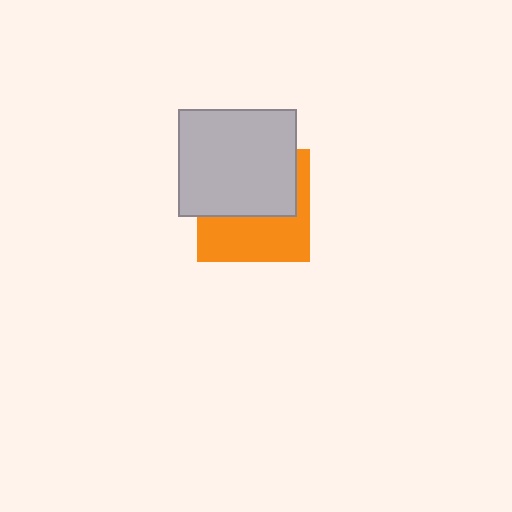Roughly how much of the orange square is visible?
About half of it is visible (roughly 46%).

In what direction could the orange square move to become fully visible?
The orange square could move down. That would shift it out from behind the light gray rectangle entirely.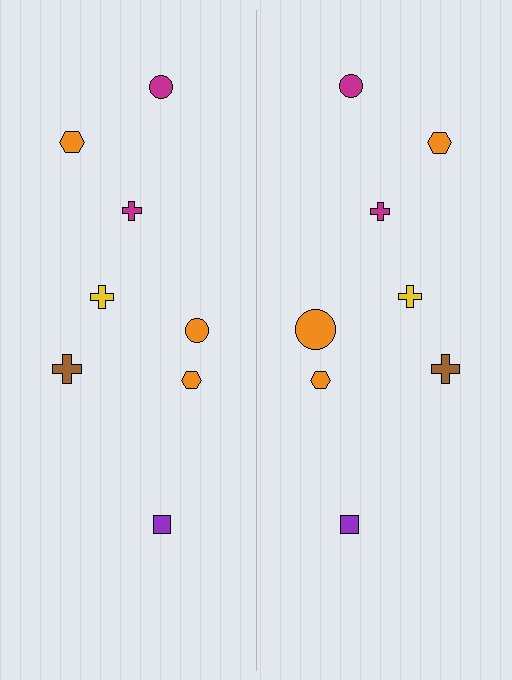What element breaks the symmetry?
The orange circle on the right side has a different size than its mirror counterpart.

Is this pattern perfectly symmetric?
No, the pattern is not perfectly symmetric. The orange circle on the right side has a different size than its mirror counterpart.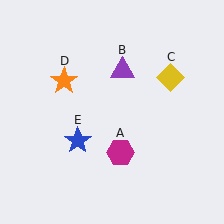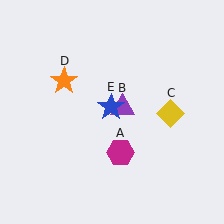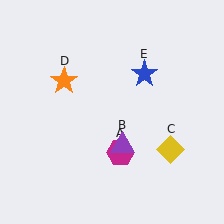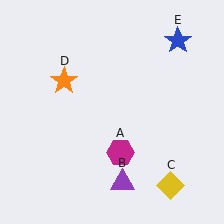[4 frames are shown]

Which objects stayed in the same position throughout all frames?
Magenta hexagon (object A) and orange star (object D) remained stationary.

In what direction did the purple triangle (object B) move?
The purple triangle (object B) moved down.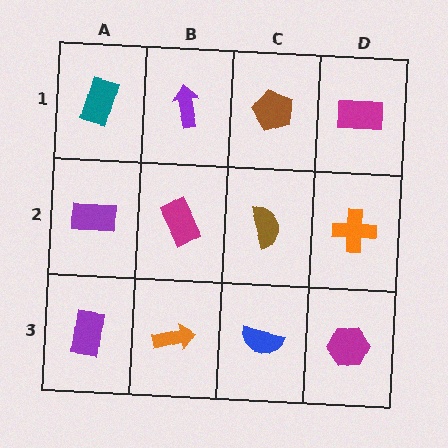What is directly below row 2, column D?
A magenta hexagon.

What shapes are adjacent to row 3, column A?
A purple rectangle (row 2, column A), an orange arrow (row 3, column B).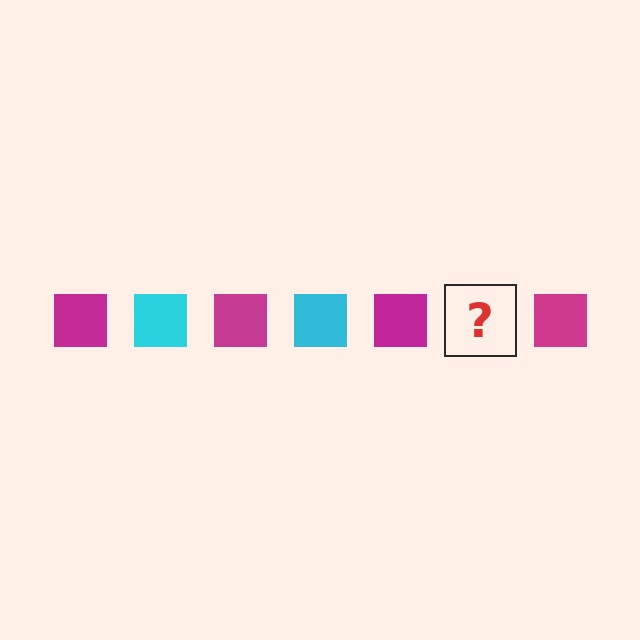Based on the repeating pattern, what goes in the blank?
The blank should be a cyan square.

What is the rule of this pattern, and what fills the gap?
The rule is that the pattern cycles through magenta, cyan squares. The gap should be filled with a cyan square.